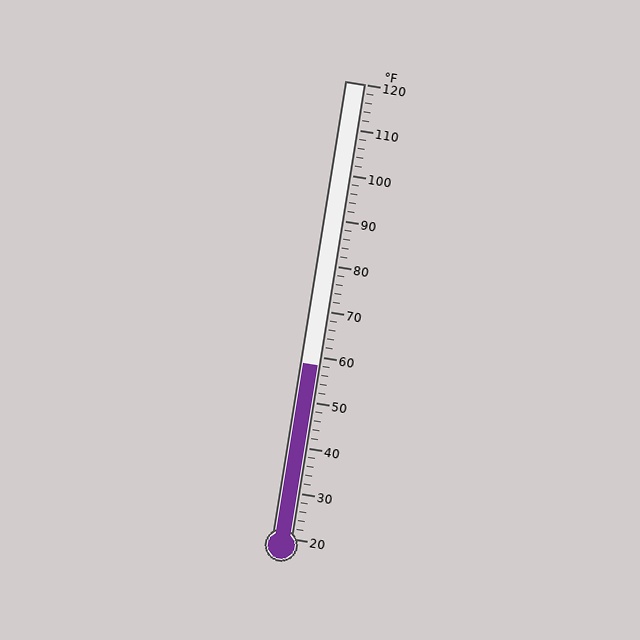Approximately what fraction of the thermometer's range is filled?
The thermometer is filled to approximately 40% of its range.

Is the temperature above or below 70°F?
The temperature is below 70°F.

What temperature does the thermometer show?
The thermometer shows approximately 58°F.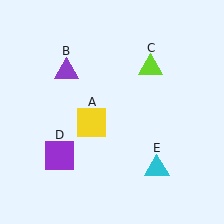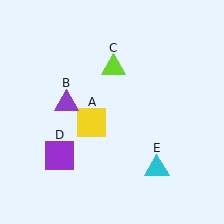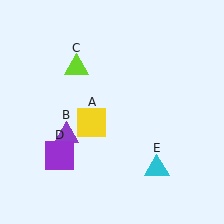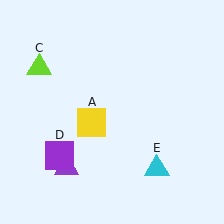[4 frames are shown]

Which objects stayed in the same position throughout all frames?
Yellow square (object A) and purple square (object D) and cyan triangle (object E) remained stationary.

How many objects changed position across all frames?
2 objects changed position: purple triangle (object B), lime triangle (object C).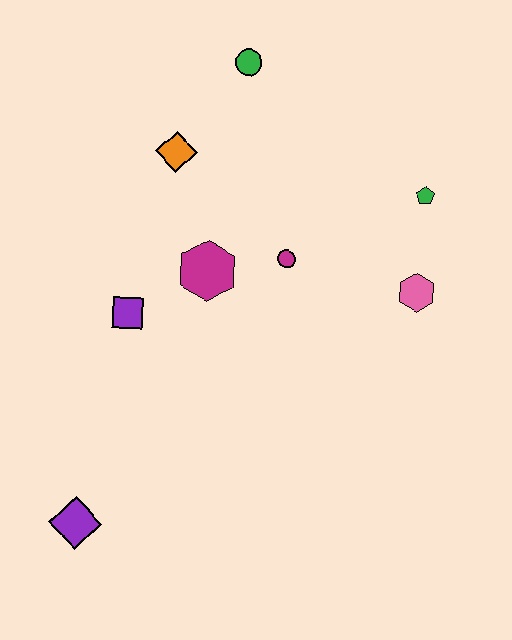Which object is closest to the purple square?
The magenta hexagon is closest to the purple square.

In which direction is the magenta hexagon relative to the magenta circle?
The magenta hexagon is to the left of the magenta circle.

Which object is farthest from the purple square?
The green pentagon is farthest from the purple square.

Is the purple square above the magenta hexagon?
No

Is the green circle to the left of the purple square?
No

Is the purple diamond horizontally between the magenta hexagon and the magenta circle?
No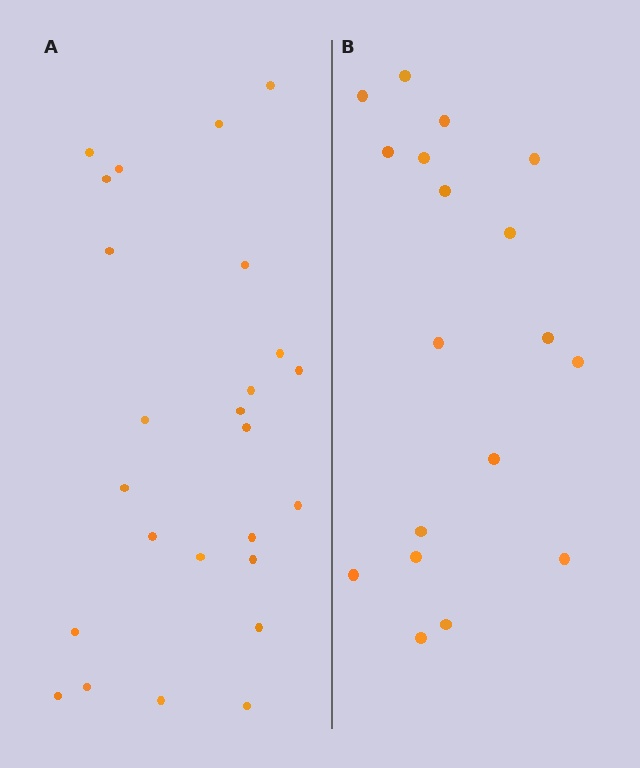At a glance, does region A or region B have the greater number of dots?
Region A (the left region) has more dots.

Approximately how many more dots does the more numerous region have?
Region A has roughly 8 or so more dots than region B.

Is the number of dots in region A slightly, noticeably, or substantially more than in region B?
Region A has noticeably more, but not dramatically so. The ratio is roughly 1.4 to 1.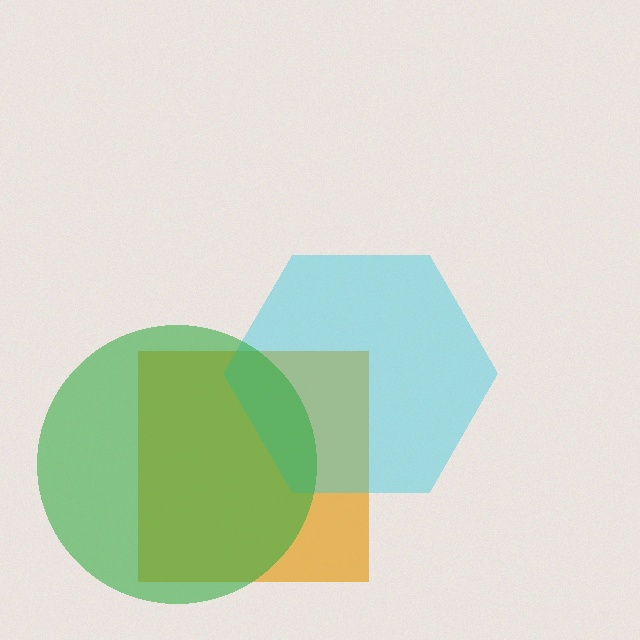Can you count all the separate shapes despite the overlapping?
Yes, there are 3 separate shapes.